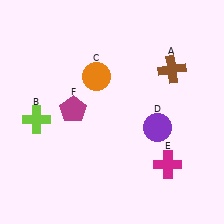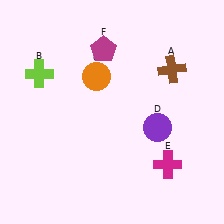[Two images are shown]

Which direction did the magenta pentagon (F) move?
The magenta pentagon (F) moved up.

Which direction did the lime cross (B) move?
The lime cross (B) moved up.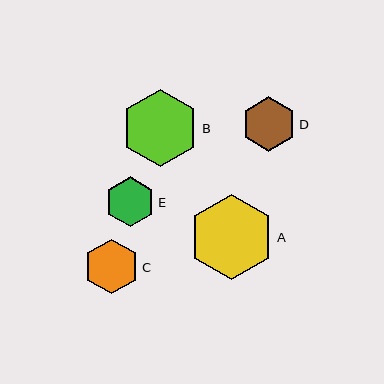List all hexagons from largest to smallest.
From largest to smallest: A, B, C, D, E.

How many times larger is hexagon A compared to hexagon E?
Hexagon A is approximately 1.7 times the size of hexagon E.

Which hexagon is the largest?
Hexagon A is the largest with a size of approximately 85 pixels.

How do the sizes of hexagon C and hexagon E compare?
Hexagon C and hexagon E are approximately the same size.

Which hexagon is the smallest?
Hexagon E is the smallest with a size of approximately 50 pixels.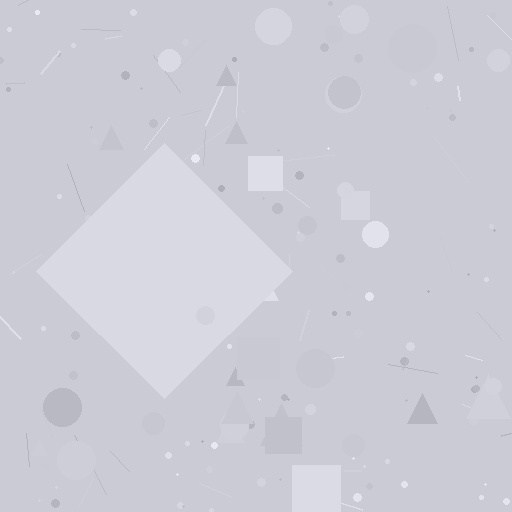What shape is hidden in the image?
A diamond is hidden in the image.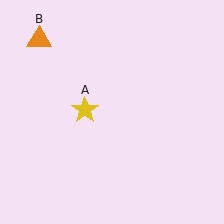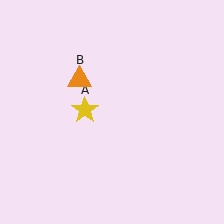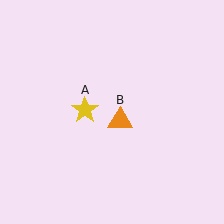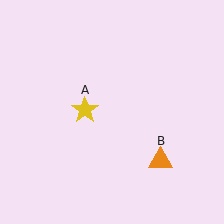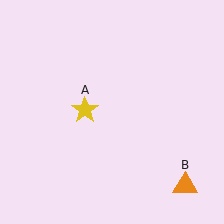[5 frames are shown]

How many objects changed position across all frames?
1 object changed position: orange triangle (object B).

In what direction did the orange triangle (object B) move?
The orange triangle (object B) moved down and to the right.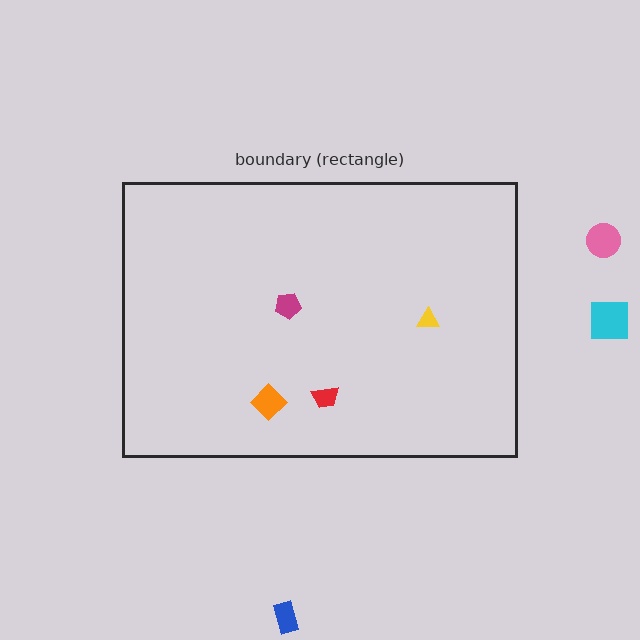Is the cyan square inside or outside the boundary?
Outside.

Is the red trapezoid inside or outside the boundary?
Inside.